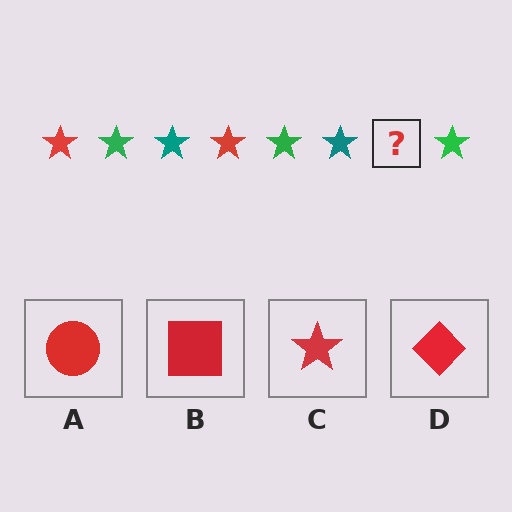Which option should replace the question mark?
Option C.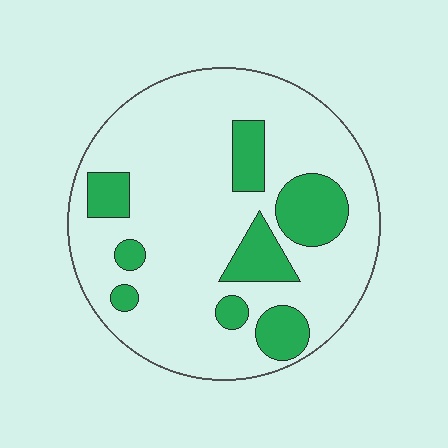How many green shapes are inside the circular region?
8.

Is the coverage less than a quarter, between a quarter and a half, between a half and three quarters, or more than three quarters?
Less than a quarter.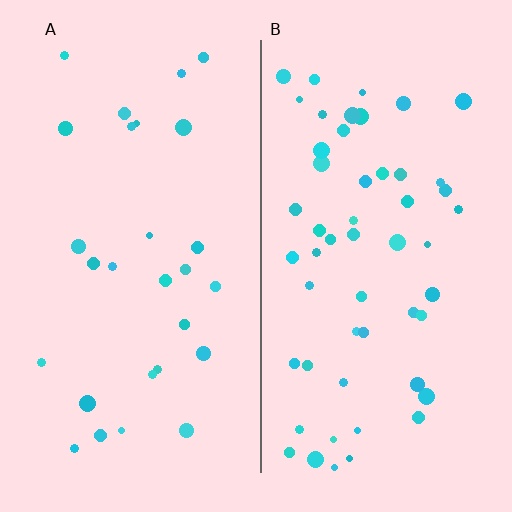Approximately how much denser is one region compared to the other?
Approximately 1.9× — region B over region A.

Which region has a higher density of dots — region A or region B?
B (the right).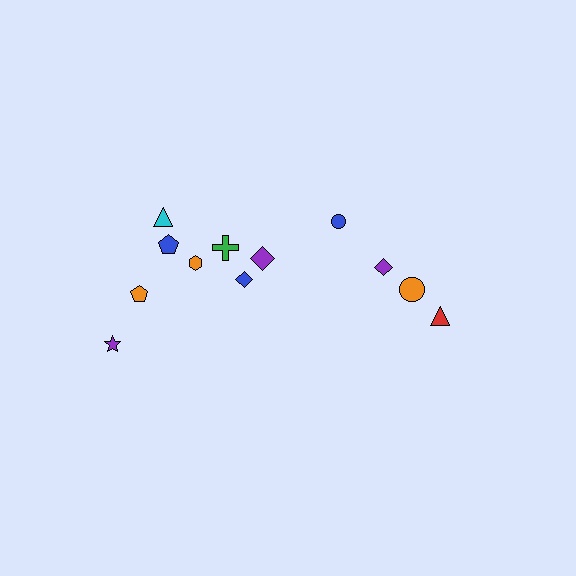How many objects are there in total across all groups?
There are 12 objects.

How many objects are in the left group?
There are 8 objects.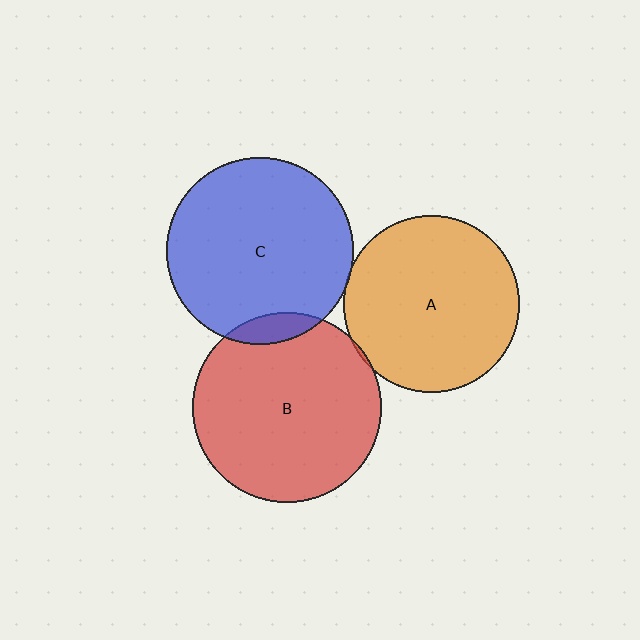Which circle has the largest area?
Circle B (red).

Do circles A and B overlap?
Yes.